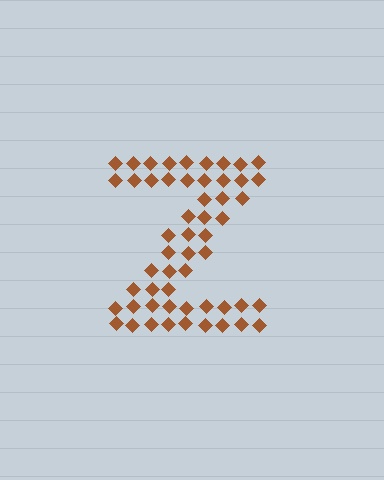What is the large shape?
The large shape is the letter Z.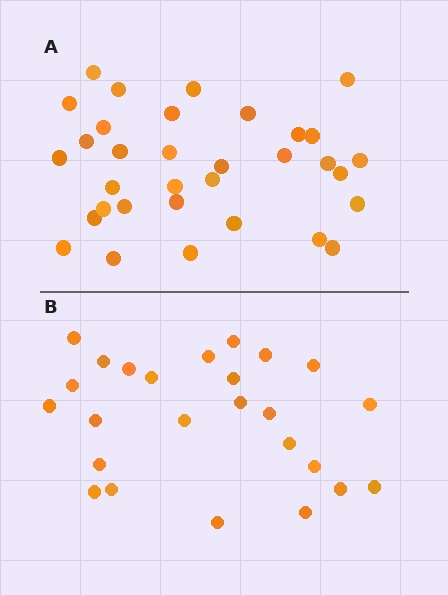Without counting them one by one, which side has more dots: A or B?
Region A (the top region) has more dots.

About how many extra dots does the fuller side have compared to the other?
Region A has roughly 8 or so more dots than region B.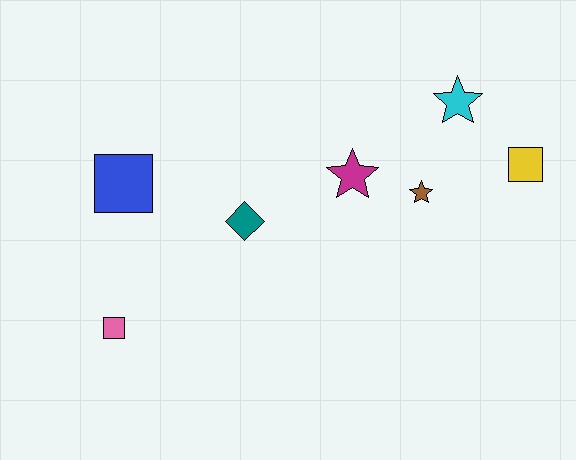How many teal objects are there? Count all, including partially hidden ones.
There is 1 teal object.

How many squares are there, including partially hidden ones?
There are 3 squares.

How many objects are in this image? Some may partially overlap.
There are 7 objects.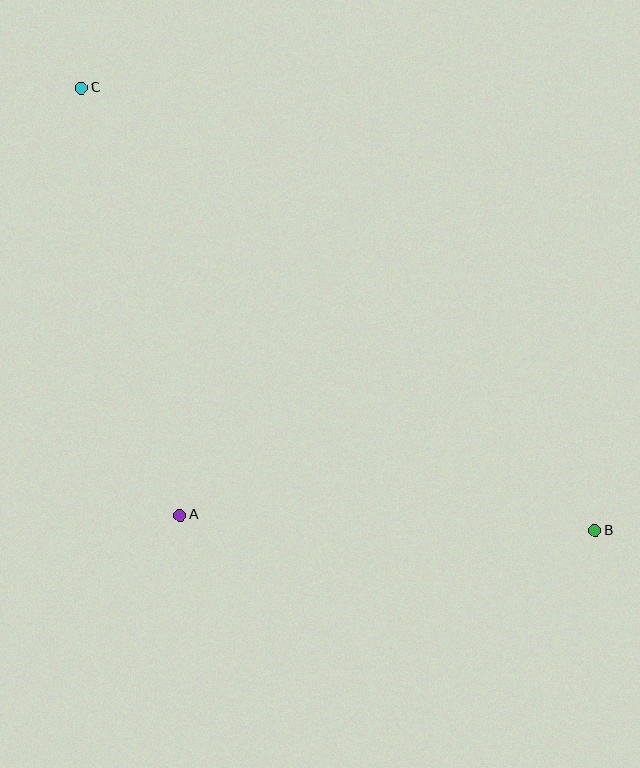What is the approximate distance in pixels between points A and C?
The distance between A and C is approximately 438 pixels.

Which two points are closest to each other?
Points A and B are closest to each other.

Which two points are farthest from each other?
Points B and C are farthest from each other.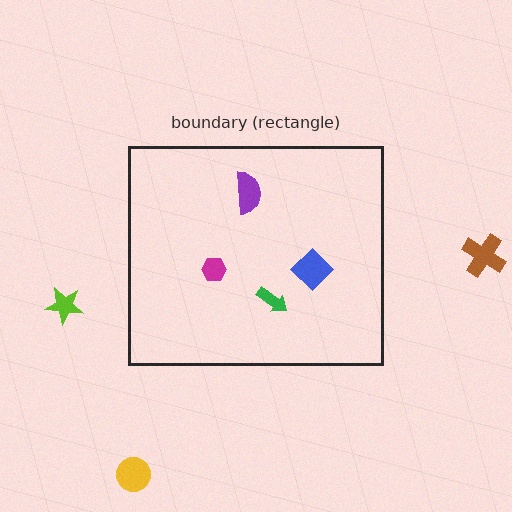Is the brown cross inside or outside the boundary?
Outside.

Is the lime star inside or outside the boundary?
Outside.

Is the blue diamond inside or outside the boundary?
Inside.